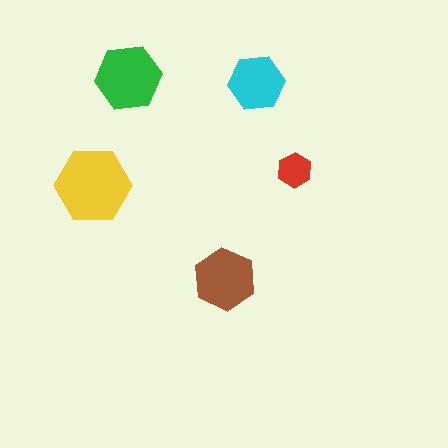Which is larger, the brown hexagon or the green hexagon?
The green one.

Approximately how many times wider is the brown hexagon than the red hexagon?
About 2 times wider.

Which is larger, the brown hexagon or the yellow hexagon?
The yellow one.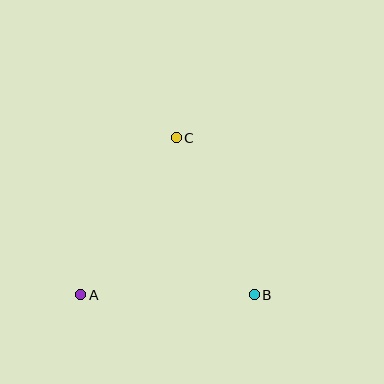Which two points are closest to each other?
Points A and B are closest to each other.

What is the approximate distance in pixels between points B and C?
The distance between B and C is approximately 176 pixels.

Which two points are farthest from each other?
Points A and C are farthest from each other.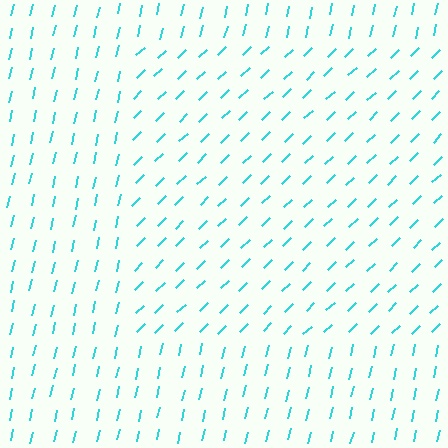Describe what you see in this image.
The image is filled with small cyan line segments. A rectangle region in the image has lines oriented differently from the surrounding lines, creating a visible texture boundary.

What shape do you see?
I see a rectangle.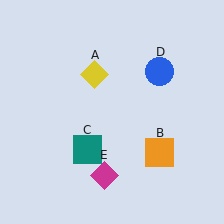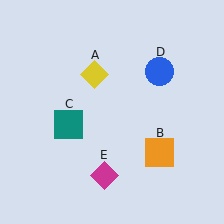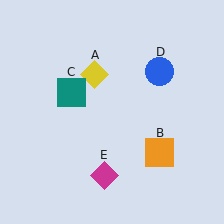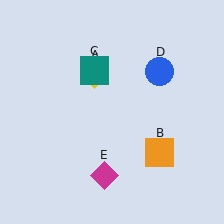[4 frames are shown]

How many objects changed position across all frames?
1 object changed position: teal square (object C).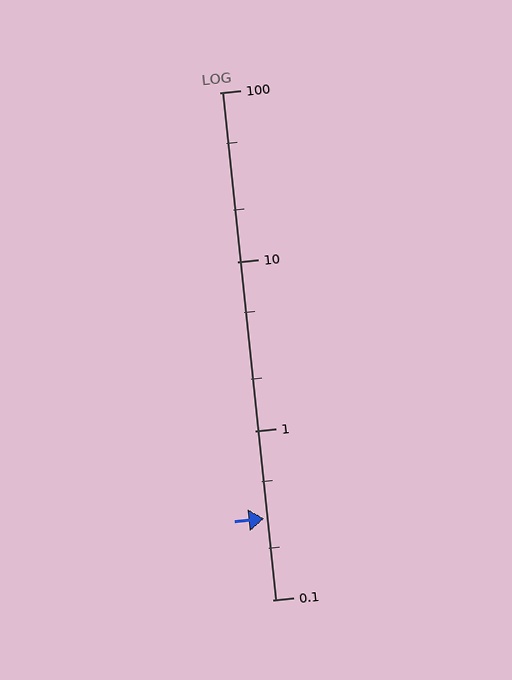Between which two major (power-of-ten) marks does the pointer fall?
The pointer is between 0.1 and 1.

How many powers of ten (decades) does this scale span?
The scale spans 3 decades, from 0.1 to 100.